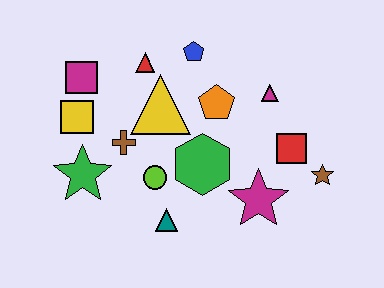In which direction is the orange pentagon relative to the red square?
The orange pentagon is to the left of the red square.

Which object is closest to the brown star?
The red square is closest to the brown star.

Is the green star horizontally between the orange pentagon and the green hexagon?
No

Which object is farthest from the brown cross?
The brown star is farthest from the brown cross.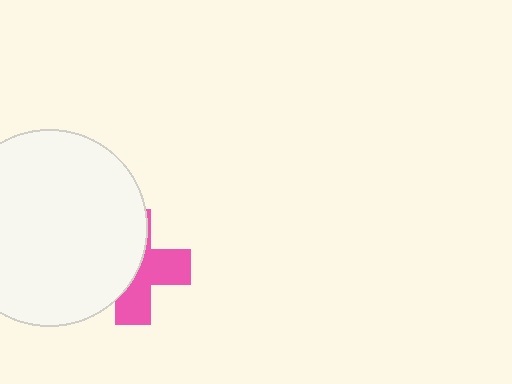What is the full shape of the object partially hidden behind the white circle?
The partially hidden object is a pink cross.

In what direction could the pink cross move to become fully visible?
The pink cross could move right. That would shift it out from behind the white circle entirely.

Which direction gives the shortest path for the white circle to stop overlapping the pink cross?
Moving left gives the shortest separation.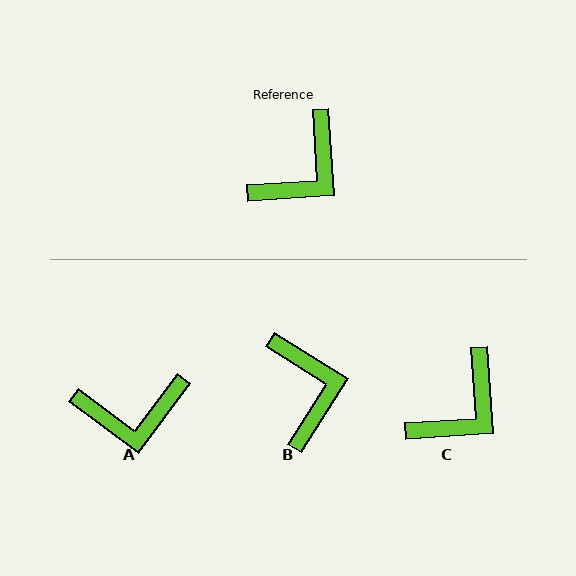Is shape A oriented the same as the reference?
No, it is off by about 40 degrees.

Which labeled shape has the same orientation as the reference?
C.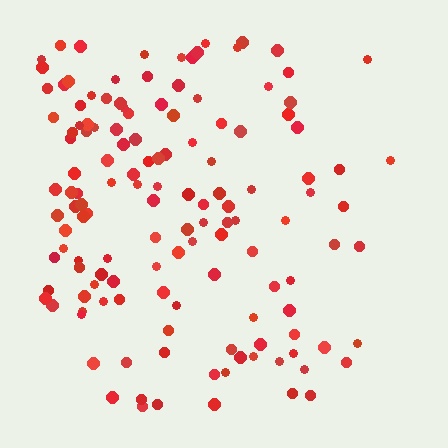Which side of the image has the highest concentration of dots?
The left.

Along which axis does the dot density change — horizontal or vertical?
Horizontal.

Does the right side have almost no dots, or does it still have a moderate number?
Still a moderate number, just noticeably fewer than the left.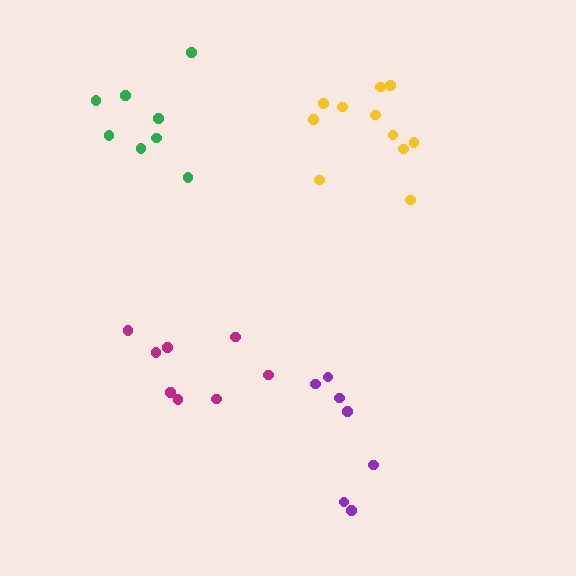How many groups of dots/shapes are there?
There are 4 groups.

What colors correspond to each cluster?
The clusters are colored: magenta, purple, yellow, green.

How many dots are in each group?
Group 1: 8 dots, Group 2: 7 dots, Group 3: 11 dots, Group 4: 8 dots (34 total).